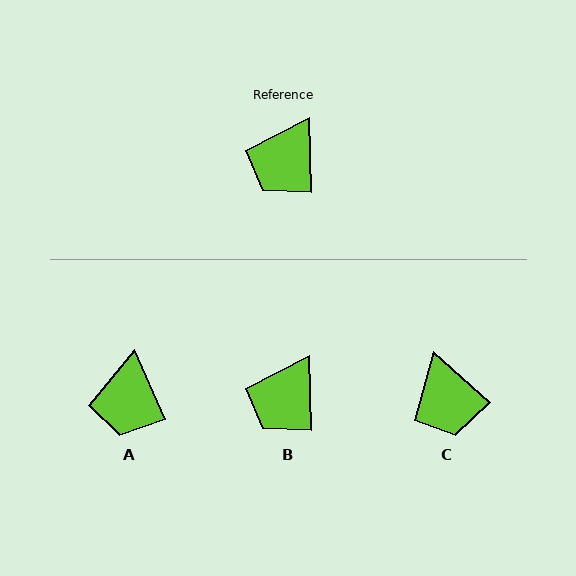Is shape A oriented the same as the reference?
No, it is off by about 23 degrees.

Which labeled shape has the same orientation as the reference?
B.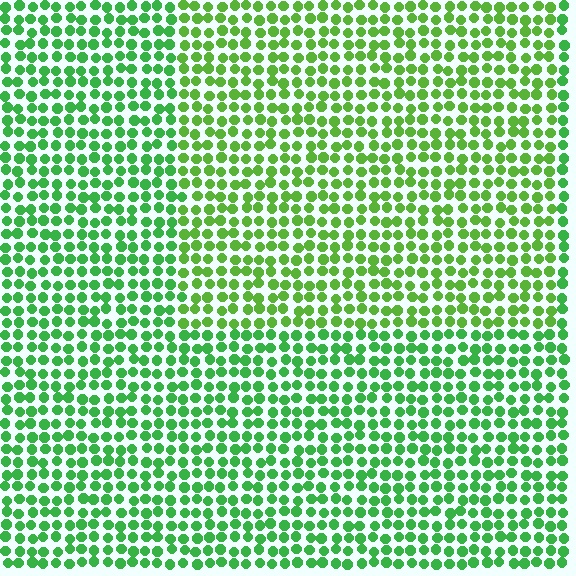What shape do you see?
I see a rectangle.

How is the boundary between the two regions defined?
The boundary is defined purely by a slight shift in hue (about 24 degrees). Spacing, size, and orientation are identical on both sides.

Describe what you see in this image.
The image is filled with small green elements in a uniform arrangement. A rectangle-shaped region is visible where the elements are tinted to a slightly different hue, forming a subtle color boundary.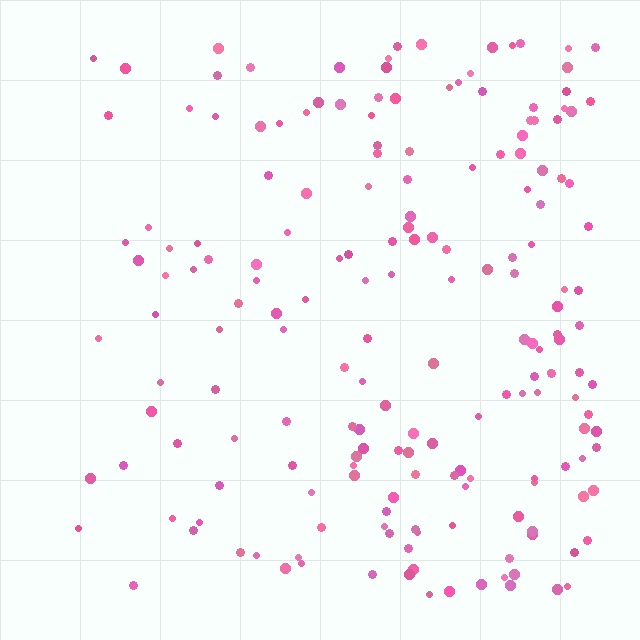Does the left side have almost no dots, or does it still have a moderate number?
Still a moderate number, just noticeably fewer than the right.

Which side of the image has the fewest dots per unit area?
The left.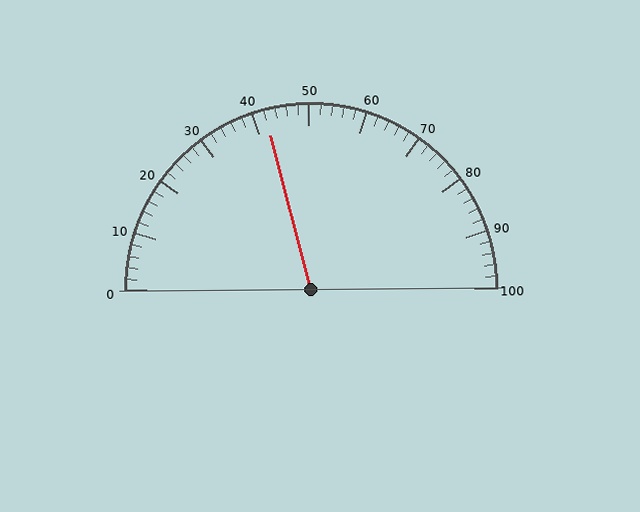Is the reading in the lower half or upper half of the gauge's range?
The reading is in the lower half of the range (0 to 100).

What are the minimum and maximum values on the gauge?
The gauge ranges from 0 to 100.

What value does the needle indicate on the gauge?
The needle indicates approximately 42.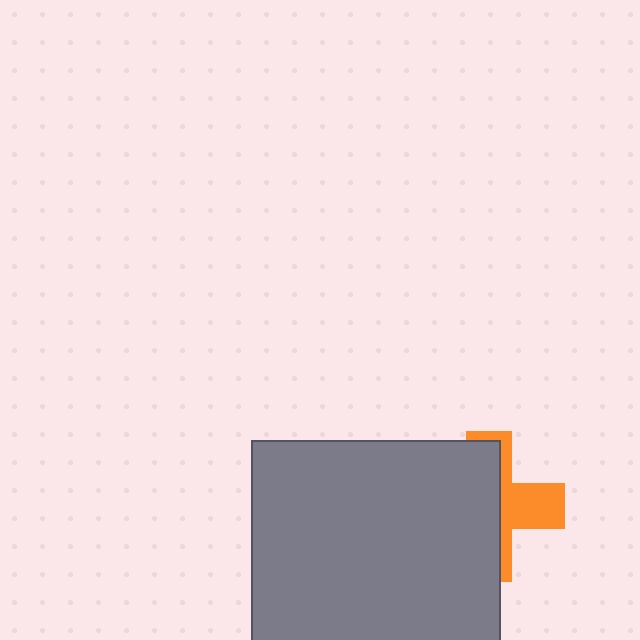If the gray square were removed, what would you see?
You would see the complete orange cross.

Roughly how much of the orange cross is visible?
A small part of it is visible (roughly 36%).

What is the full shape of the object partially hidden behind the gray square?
The partially hidden object is an orange cross.